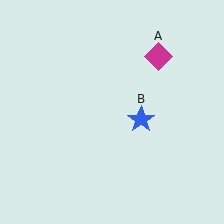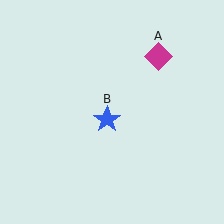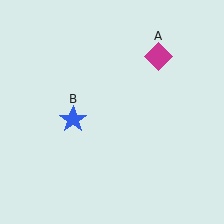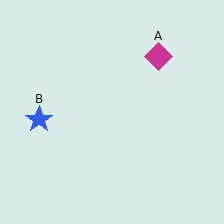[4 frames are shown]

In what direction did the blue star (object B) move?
The blue star (object B) moved left.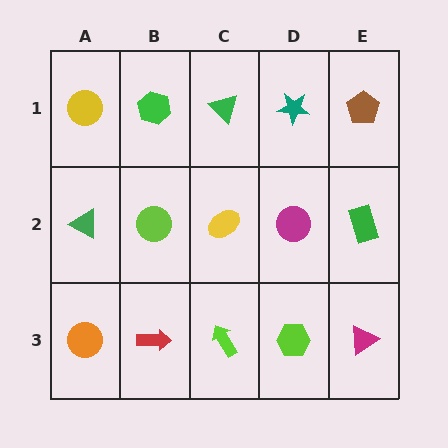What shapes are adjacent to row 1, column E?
A green rectangle (row 2, column E), a teal star (row 1, column D).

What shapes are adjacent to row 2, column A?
A yellow circle (row 1, column A), an orange circle (row 3, column A), a lime circle (row 2, column B).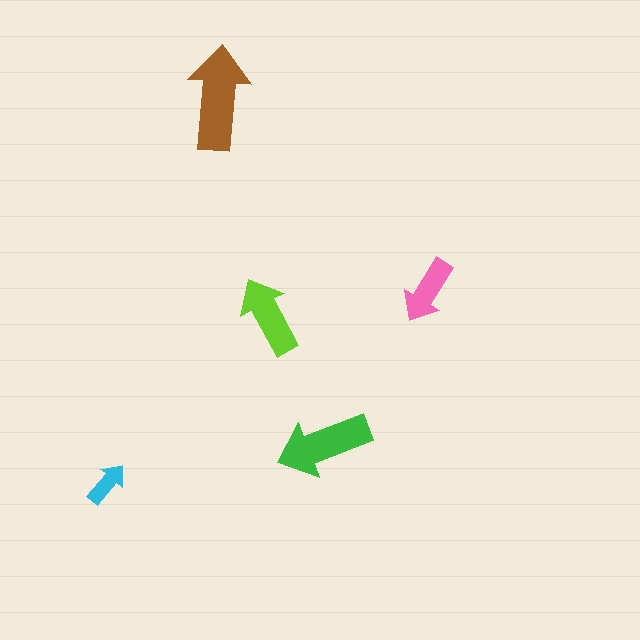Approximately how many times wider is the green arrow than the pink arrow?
About 1.5 times wider.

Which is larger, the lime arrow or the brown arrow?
The brown one.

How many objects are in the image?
There are 5 objects in the image.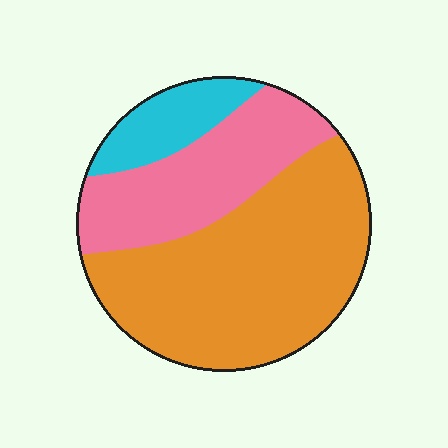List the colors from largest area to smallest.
From largest to smallest: orange, pink, cyan.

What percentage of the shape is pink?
Pink takes up about one third (1/3) of the shape.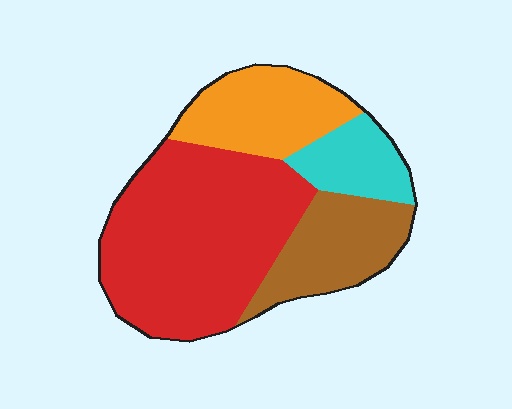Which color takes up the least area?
Cyan, at roughly 10%.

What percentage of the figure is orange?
Orange covers 20% of the figure.